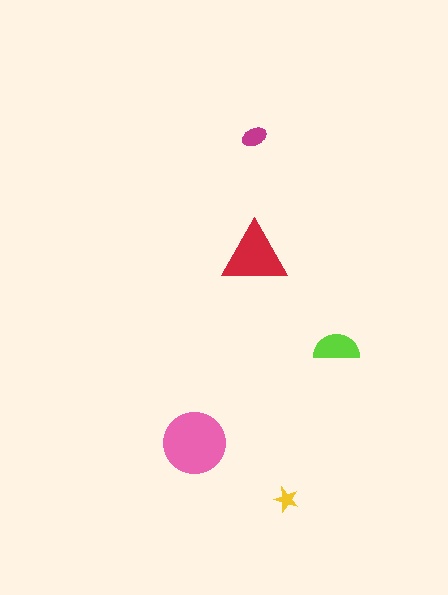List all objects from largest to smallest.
The pink circle, the red triangle, the lime semicircle, the magenta ellipse, the yellow star.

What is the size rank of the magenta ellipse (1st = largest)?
4th.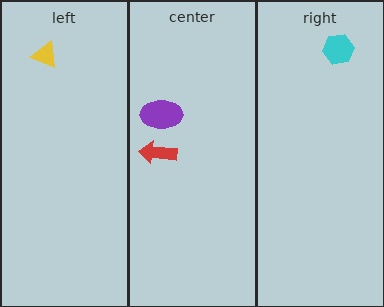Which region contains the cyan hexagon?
The right region.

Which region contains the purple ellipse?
The center region.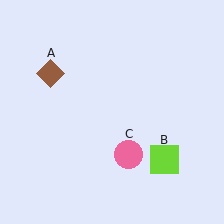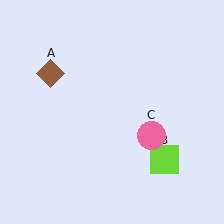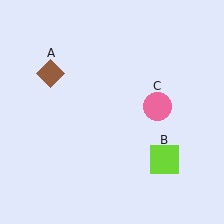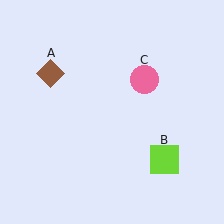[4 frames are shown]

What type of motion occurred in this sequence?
The pink circle (object C) rotated counterclockwise around the center of the scene.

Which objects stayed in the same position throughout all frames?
Brown diamond (object A) and lime square (object B) remained stationary.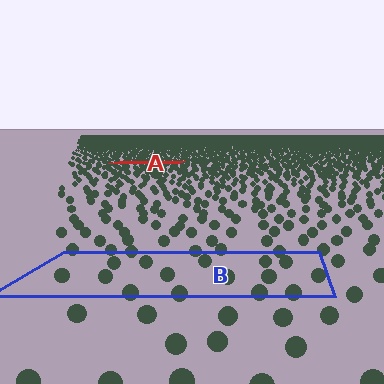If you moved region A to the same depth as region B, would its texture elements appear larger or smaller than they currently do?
They would appear larger. At a closer depth, the same texture elements are projected at a bigger on-screen size.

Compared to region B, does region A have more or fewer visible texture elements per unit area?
Region A has more texture elements per unit area — they are packed more densely because it is farther away.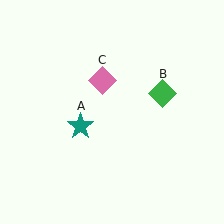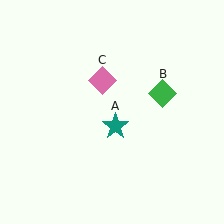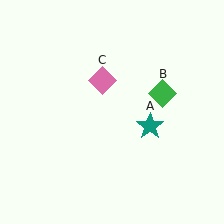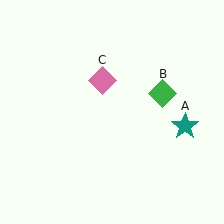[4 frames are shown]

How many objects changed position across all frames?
1 object changed position: teal star (object A).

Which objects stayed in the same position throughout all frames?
Green diamond (object B) and pink diamond (object C) remained stationary.